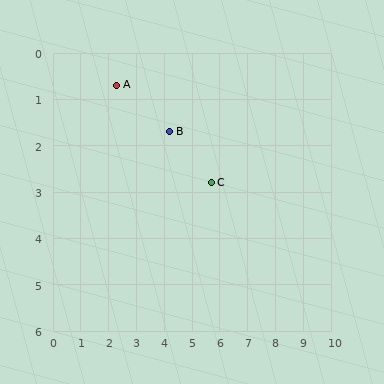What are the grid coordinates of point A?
Point A is at approximately (2.3, 0.7).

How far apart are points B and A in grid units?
Points B and A are about 2.1 grid units apart.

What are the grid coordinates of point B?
Point B is at approximately (4.2, 1.7).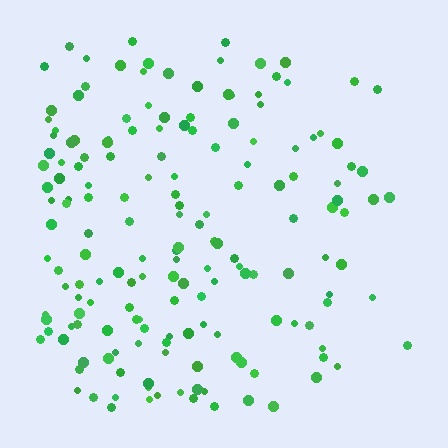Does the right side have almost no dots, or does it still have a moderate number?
Still a moderate number, just noticeably fewer than the left.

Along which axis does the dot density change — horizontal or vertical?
Horizontal.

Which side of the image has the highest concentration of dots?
The left.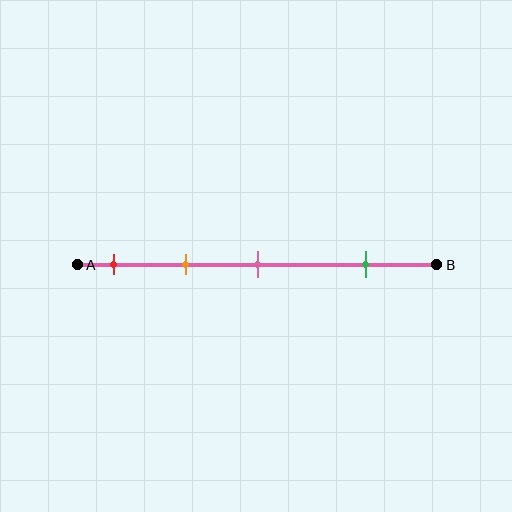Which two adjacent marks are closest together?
The red and orange marks are the closest adjacent pair.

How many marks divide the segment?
There are 4 marks dividing the segment.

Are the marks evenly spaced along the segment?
No, the marks are not evenly spaced.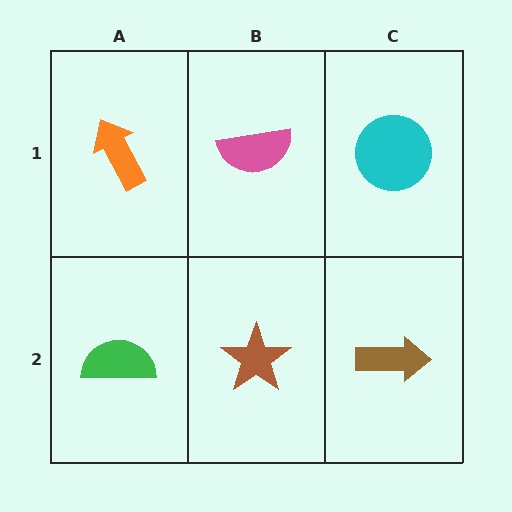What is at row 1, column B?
A pink semicircle.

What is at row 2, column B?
A brown star.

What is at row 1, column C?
A cyan circle.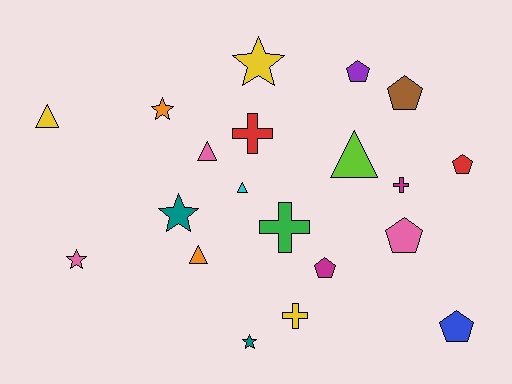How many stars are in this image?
There are 5 stars.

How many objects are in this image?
There are 20 objects.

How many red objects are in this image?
There are 2 red objects.